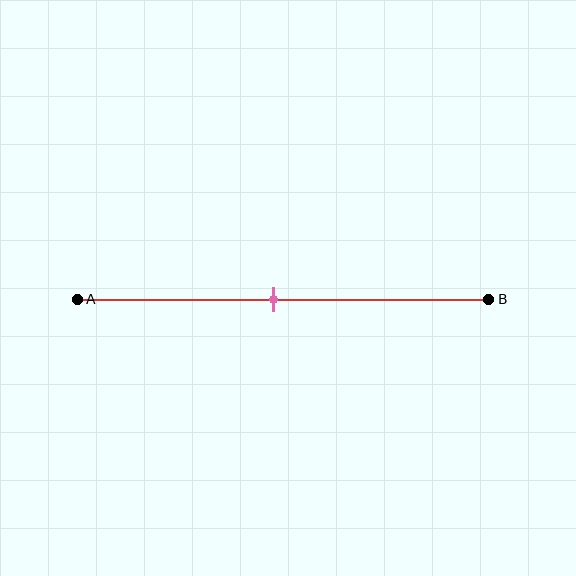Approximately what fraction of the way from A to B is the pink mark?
The pink mark is approximately 50% of the way from A to B.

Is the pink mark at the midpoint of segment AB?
Yes, the mark is approximately at the midpoint.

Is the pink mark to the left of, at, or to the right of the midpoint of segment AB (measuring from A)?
The pink mark is approximately at the midpoint of segment AB.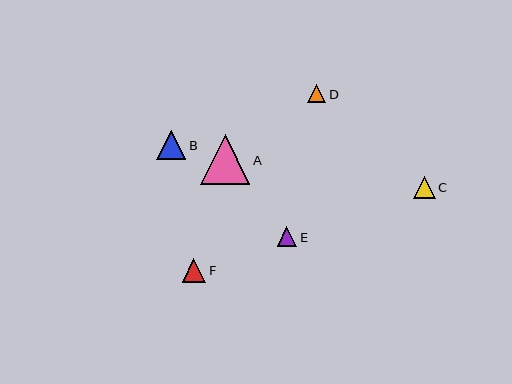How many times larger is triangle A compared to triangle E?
Triangle A is approximately 2.5 times the size of triangle E.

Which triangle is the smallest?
Triangle D is the smallest with a size of approximately 18 pixels.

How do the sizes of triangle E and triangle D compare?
Triangle E and triangle D are approximately the same size.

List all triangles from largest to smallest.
From largest to smallest: A, B, F, C, E, D.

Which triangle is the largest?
Triangle A is the largest with a size of approximately 49 pixels.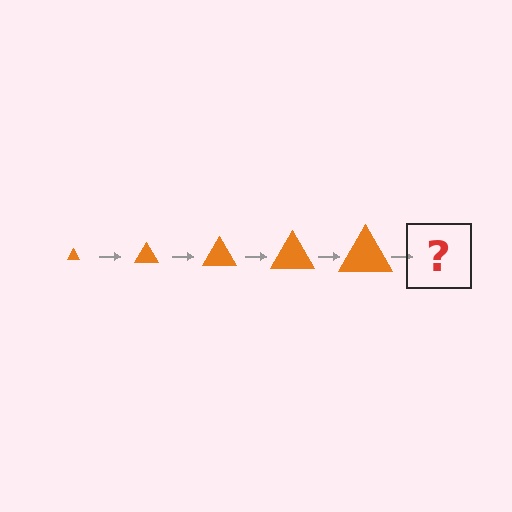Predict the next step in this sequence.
The next step is an orange triangle, larger than the previous one.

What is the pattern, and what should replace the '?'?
The pattern is that the triangle gets progressively larger each step. The '?' should be an orange triangle, larger than the previous one.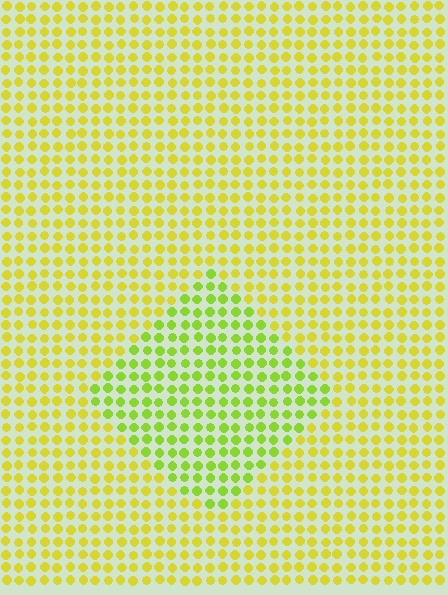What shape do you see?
I see a diamond.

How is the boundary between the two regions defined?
The boundary is defined purely by a slight shift in hue (about 29 degrees). Spacing, size, and orientation are identical on both sides.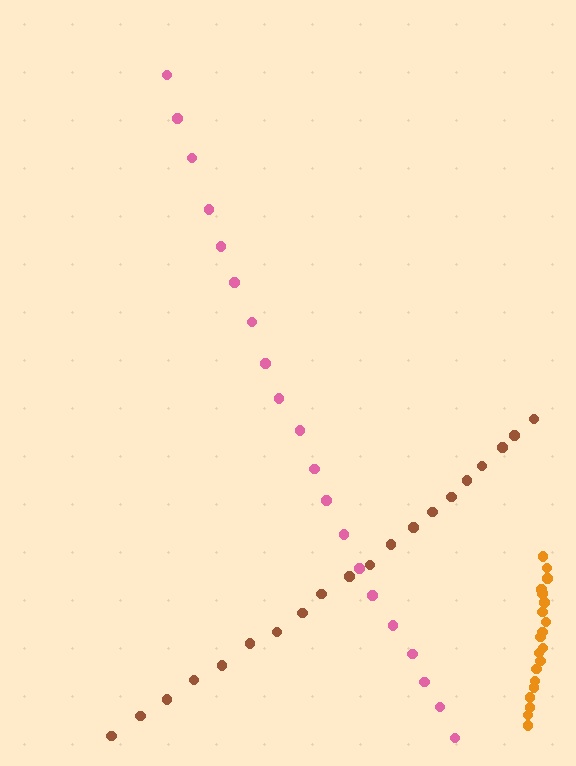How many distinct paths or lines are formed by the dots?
There are 3 distinct paths.